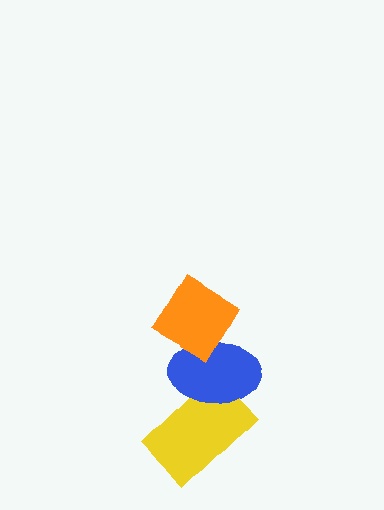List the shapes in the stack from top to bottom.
From top to bottom: the orange diamond, the blue ellipse, the yellow rectangle.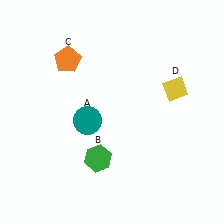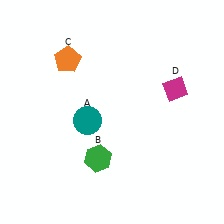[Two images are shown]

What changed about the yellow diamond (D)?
In Image 1, D is yellow. In Image 2, it changed to magenta.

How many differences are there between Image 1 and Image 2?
There is 1 difference between the two images.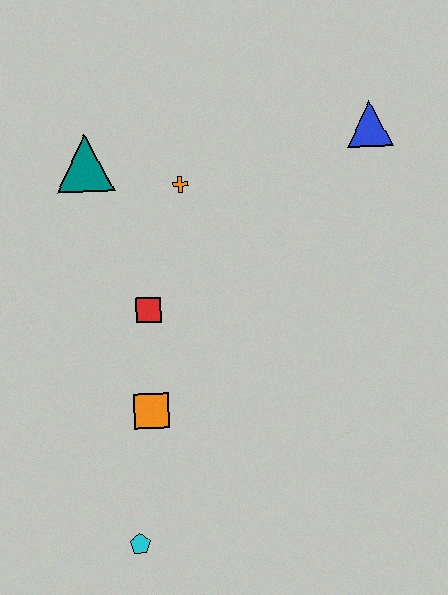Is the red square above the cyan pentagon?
Yes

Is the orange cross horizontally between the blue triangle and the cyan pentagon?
Yes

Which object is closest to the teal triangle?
The orange cross is closest to the teal triangle.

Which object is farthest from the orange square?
The blue triangle is farthest from the orange square.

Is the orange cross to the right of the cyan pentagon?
Yes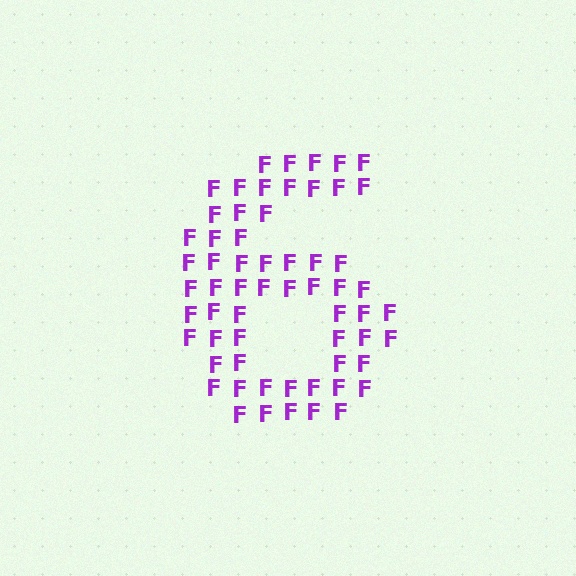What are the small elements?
The small elements are letter F's.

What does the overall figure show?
The overall figure shows the digit 6.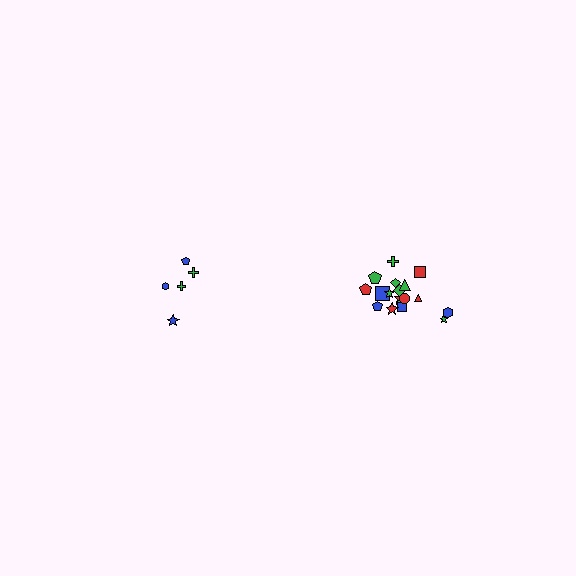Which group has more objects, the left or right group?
The right group.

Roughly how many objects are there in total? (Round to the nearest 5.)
Roughly 25 objects in total.